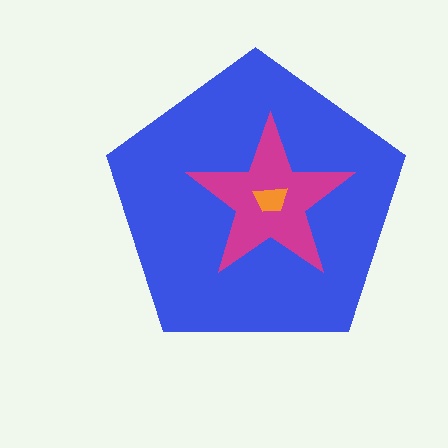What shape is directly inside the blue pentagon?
The magenta star.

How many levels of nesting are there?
3.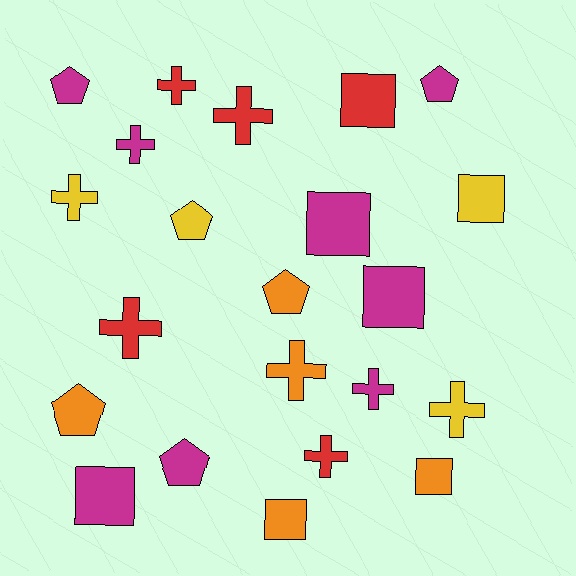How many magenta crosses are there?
There are 2 magenta crosses.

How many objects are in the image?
There are 22 objects.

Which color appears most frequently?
Magenta, with 8 objects.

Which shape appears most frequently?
Cross, with 9 objects.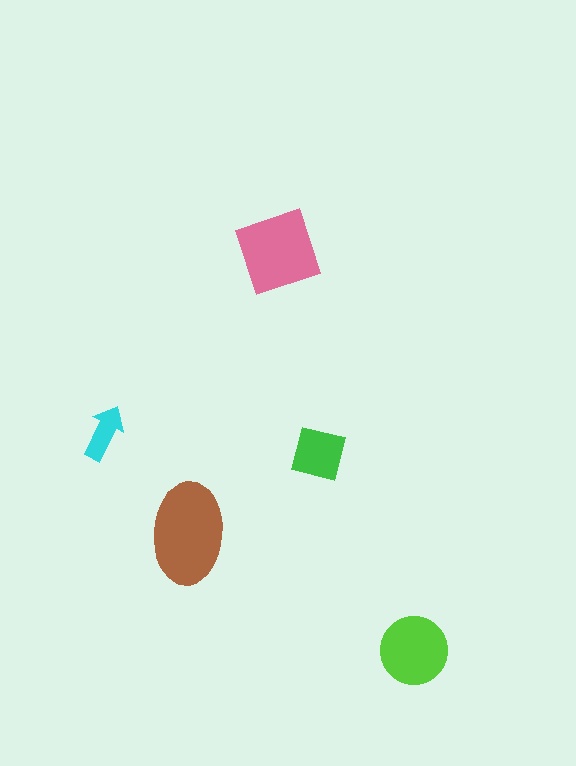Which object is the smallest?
The cyan arrow.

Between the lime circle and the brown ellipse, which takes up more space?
The brown ellipse.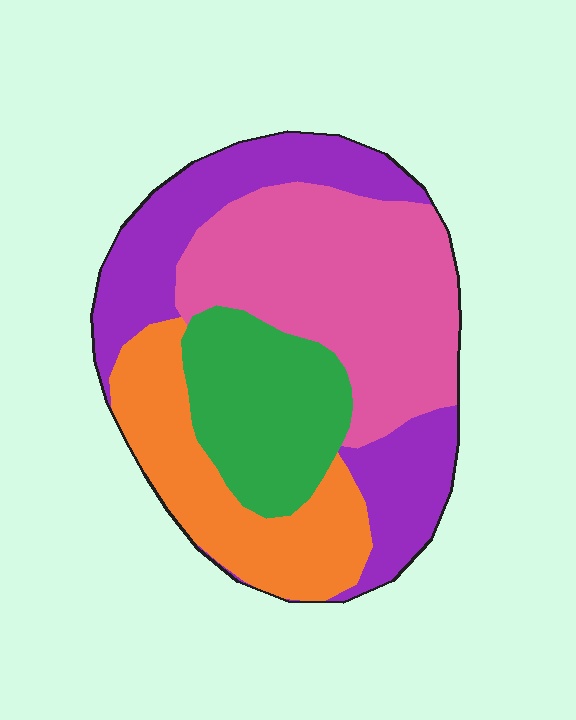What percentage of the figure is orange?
Orange takes up about one fifth (1/5) of the figure.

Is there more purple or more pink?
Pink.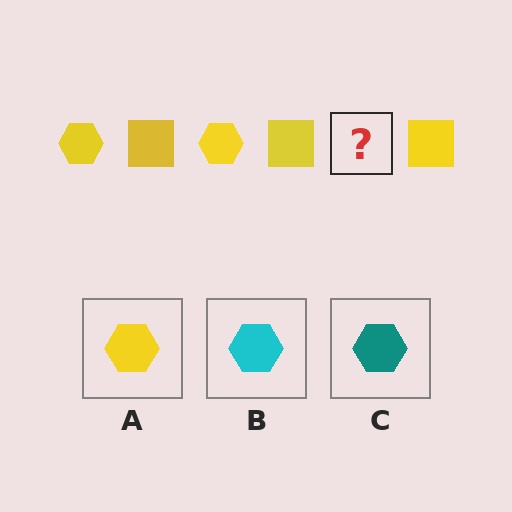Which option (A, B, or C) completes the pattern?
A.